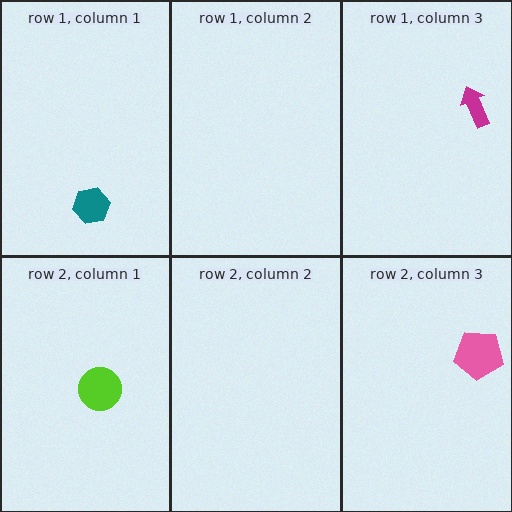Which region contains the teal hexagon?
The row 1, column 1 region.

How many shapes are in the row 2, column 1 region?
1.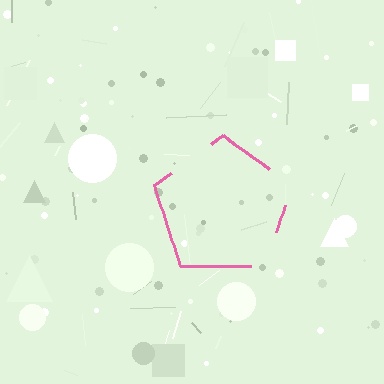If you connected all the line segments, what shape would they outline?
They would outline a pentagon.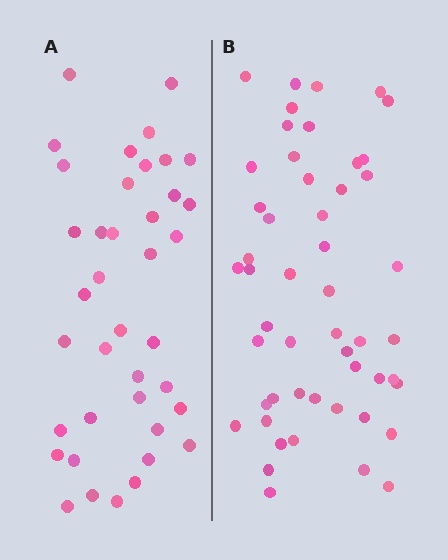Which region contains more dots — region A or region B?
Region B (the right region) has more dots.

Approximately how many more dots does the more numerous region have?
Region B has roughly 12 or so more dots than region A.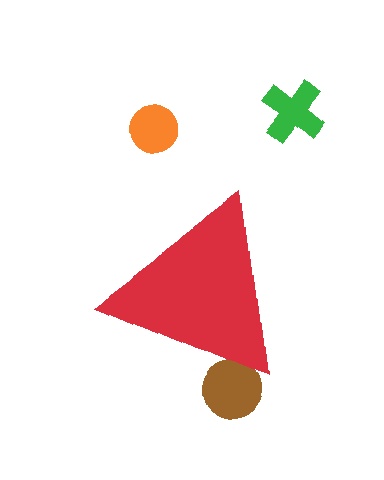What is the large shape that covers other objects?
A red triangle.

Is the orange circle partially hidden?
No, the orange circle is fully visible.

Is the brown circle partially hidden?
Yes, the brown circle is partially hidden behind the red triangle.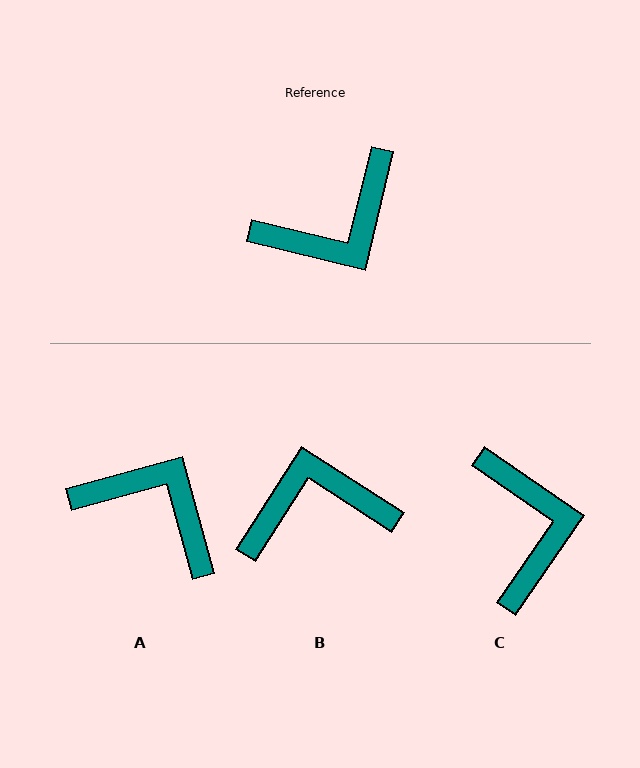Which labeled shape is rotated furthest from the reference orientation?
B, about 161 degrees away.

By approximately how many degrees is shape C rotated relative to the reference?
Approximately 69 degrees counter-clockwise.